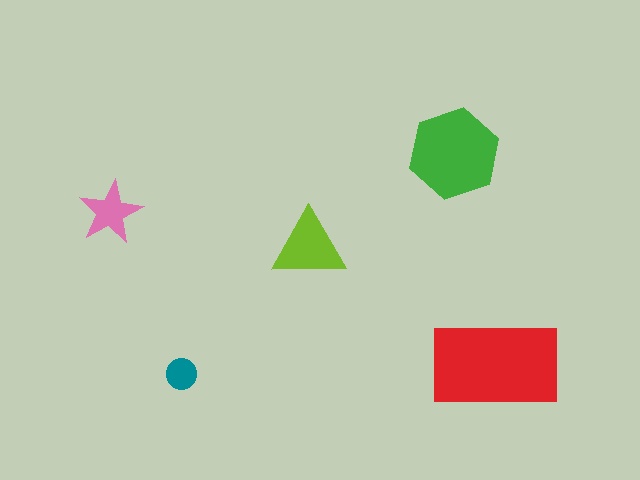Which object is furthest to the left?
The pink star is leftmost.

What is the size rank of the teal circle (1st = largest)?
5th.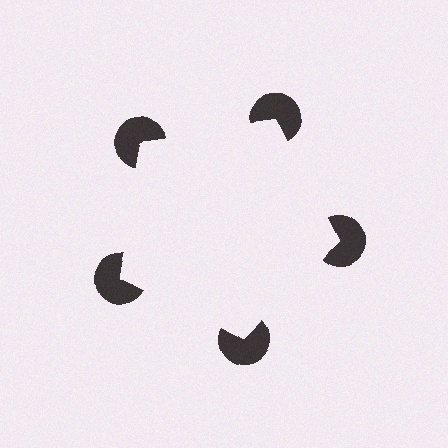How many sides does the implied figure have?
5 sides.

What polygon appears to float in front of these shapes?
An illusory pentagon — its edges are inferred from the aligned wedge cuts in the pac-man discs, not physically drawn.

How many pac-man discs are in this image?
There are 5 — one at each vertex of the illusory pentagon.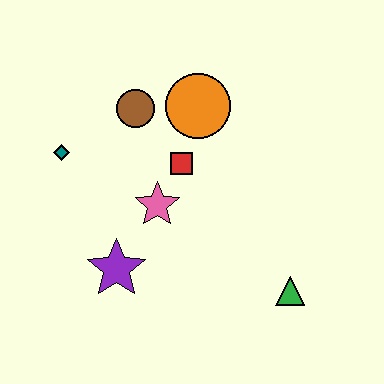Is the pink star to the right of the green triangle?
No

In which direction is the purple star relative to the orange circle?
The purple star is below the orange circle.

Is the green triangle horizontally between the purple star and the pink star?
No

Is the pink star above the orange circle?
No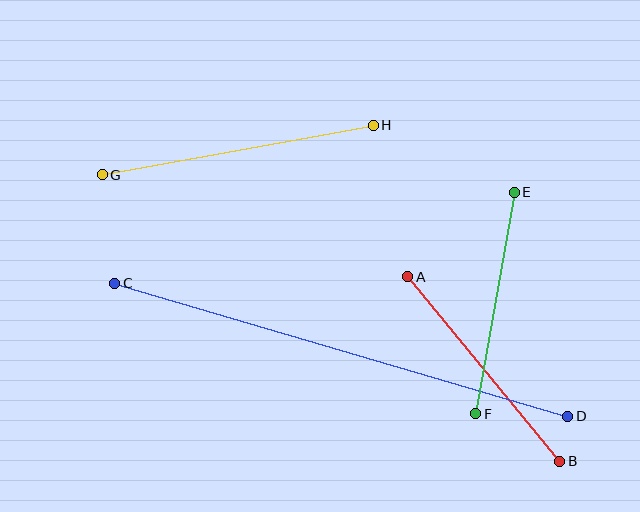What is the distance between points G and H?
The distance is approximately 275 pixels.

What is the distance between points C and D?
The distance is approximately 472 pixels.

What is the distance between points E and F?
The distance is approximately 225 pixels.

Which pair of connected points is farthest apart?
Points C and D are farthest apart.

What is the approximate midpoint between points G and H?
The midpoint is at approximately (238, 150) pixels.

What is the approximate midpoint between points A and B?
The midpoint is at approximately (484, 369) pixels.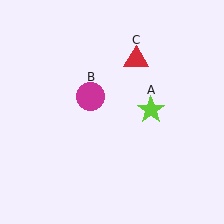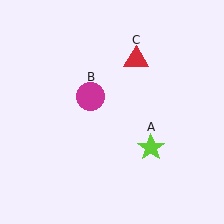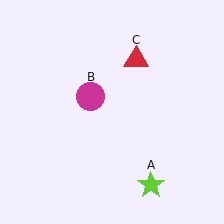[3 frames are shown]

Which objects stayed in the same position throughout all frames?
Magenta circle (object B) and red triangle (object C) remained stationary.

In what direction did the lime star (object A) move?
The lime star (object A) moved down.